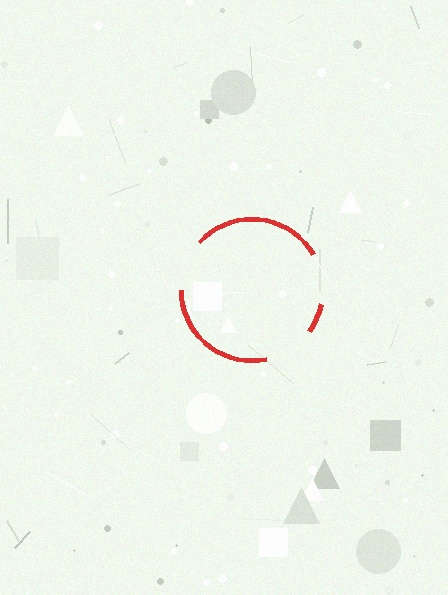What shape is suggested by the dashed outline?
The dashed outline suggests a circle.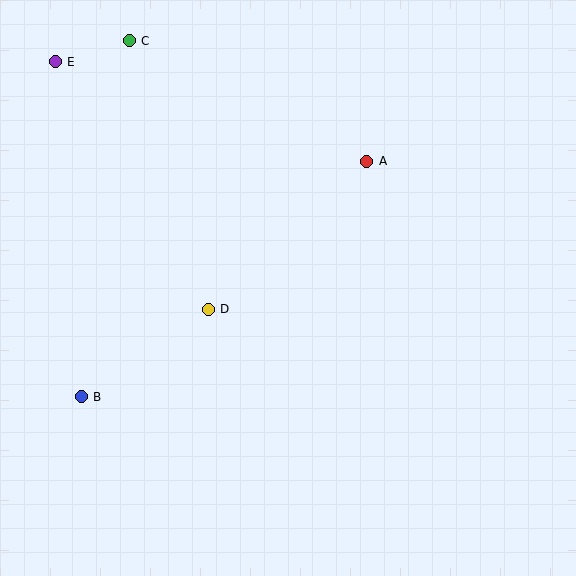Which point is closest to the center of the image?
Point D at (208, 309) is closest to the center.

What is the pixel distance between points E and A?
The distance between E and A is 327 pixels.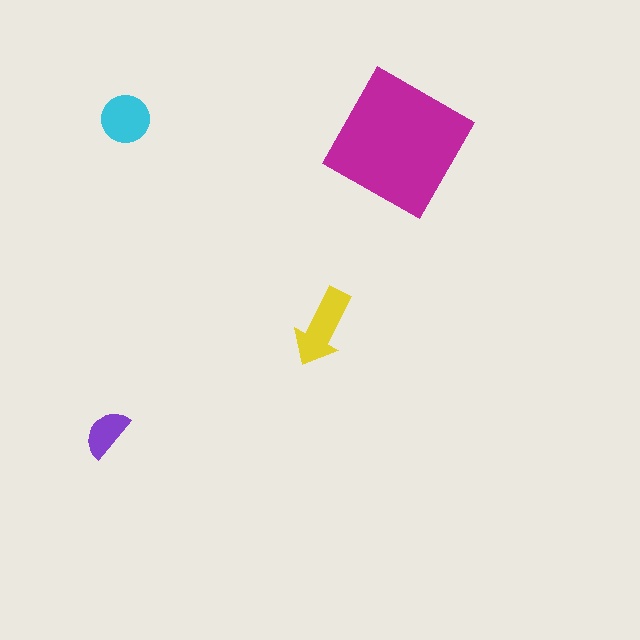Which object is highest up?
The cyan circle is topmost.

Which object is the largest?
The magenta square.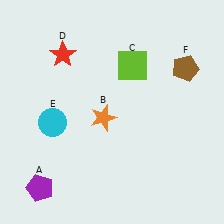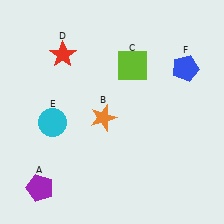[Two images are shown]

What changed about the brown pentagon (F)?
In Image 1, F is brown. In Image 2, it changed to blue.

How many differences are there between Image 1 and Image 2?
There is 1 difference between the two images.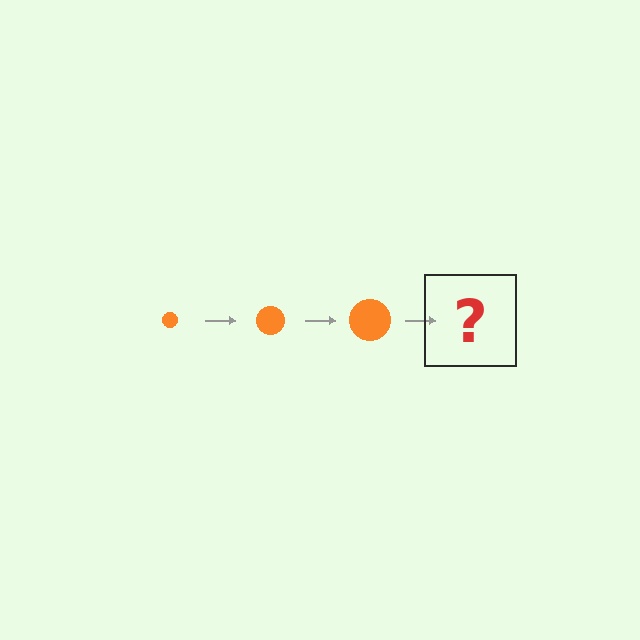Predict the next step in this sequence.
The next step is an orange circle, larger than the previous one.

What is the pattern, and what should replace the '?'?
The pattern is that the circle gets progressively larger each step. The '?' should be an orange circle, larger than the previous one.